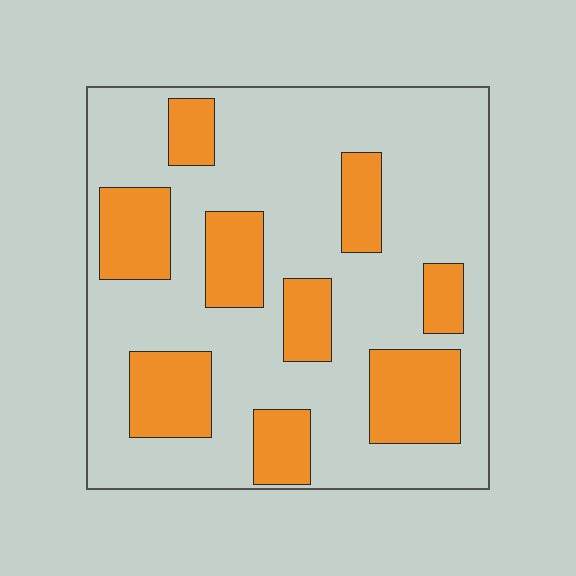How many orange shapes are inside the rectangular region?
9.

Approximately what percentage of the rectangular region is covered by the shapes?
Approximately 30%.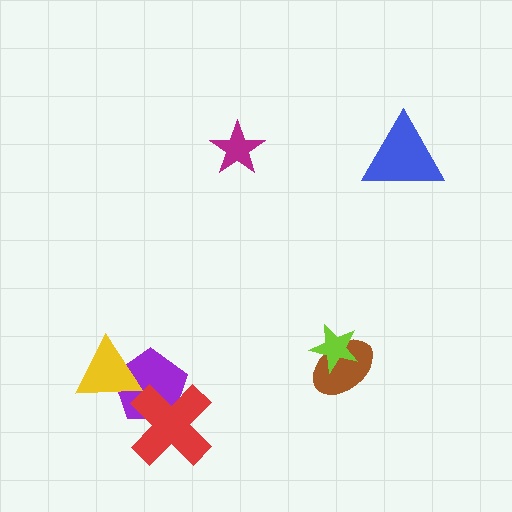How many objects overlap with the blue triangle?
0 objects overlap with the blue triangle.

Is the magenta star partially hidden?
No, no other shape covers it.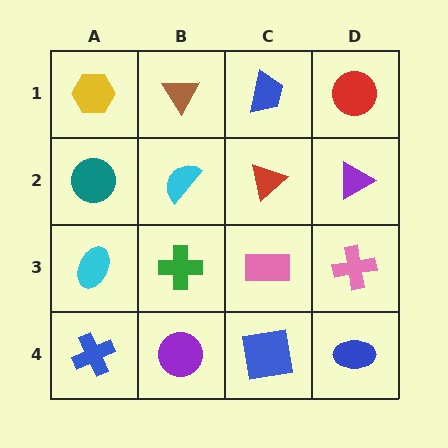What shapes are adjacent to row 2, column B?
A brown triangle (row 1, column B), a green cross (row 3, column B), a teal circle (row 2, column A), a red triangle (row 2, column C).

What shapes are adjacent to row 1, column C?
A red triangle (row 2, column C), a brown triangle (row 1, column B), a red circle (row 1, column D).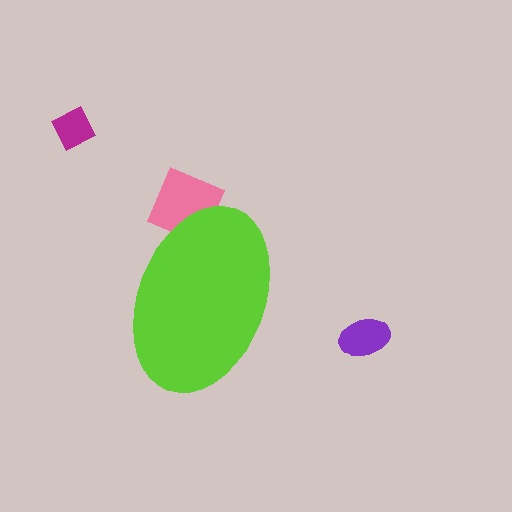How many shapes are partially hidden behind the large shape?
1 shape is partially hidden.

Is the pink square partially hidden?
Yes, the pink square is partially hidden behind the lime ellipse.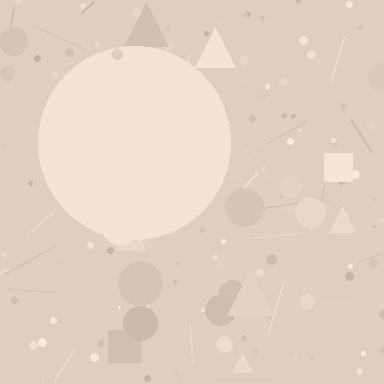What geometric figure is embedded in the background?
A circle is embedded in the background.